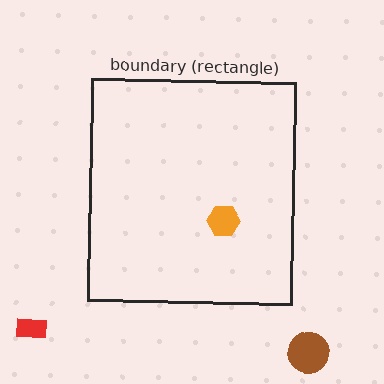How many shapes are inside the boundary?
1 inside, 2 outside.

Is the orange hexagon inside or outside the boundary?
Inside.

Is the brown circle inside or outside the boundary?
Outside.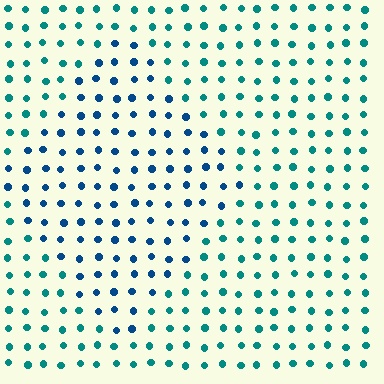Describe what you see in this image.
The image is filled with small teal elements in a uniform arrangement. A diamond-shaped region is visible where the elements are tinted to a slightly different hue, forming a subtle color boundary.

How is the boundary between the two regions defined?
The boundary is defined purely by a slight shift in hue (about 34 degrees). Spacing, size, and orientation are identical on both sides.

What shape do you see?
I see a diamond.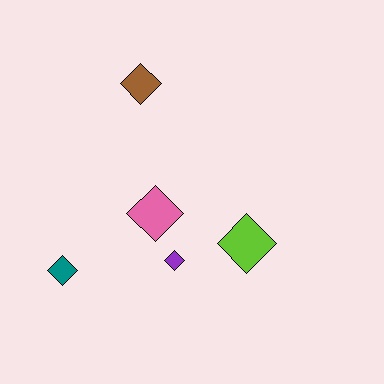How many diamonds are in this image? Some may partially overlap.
There are 5 diamonds.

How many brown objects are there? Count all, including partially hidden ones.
There is 1 brown object.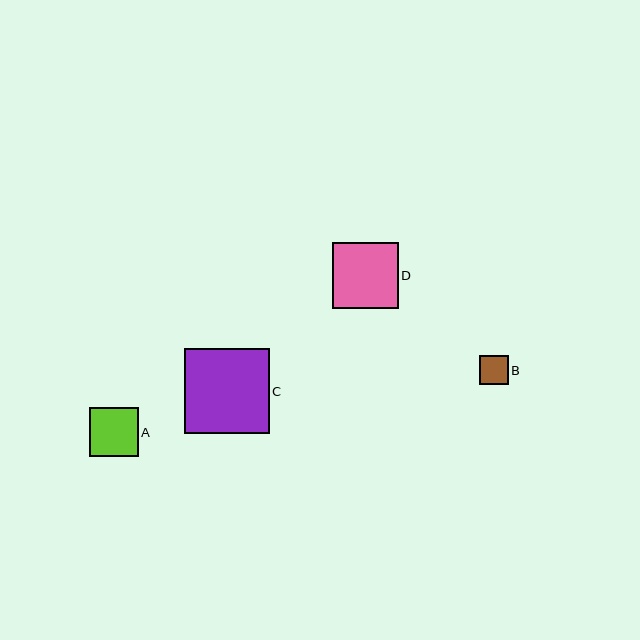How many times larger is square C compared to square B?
Square C is approximately 2.9 times the size of square B.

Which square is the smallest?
Square B is the smallest with a size of approximately 29 pixels.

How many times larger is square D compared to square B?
Square D is approximately 2.3 times the size of square B.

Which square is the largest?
Square C is the largest with a size of approximately 84 pixels.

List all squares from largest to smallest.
From largest to smallest: C, D, A, B.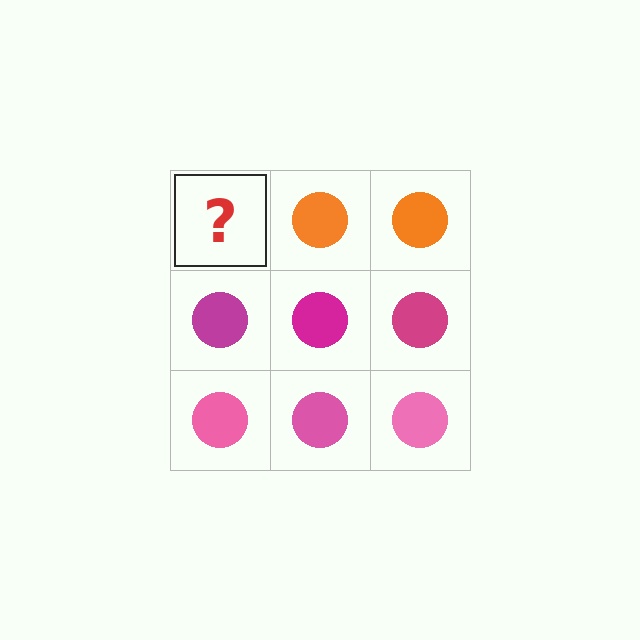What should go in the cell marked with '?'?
The missing cell should contain an orange circle.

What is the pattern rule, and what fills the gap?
The rule is that each row has a consistent color. The gap should be filled with an orange circle.